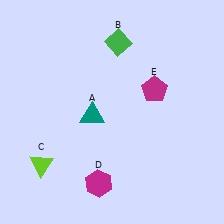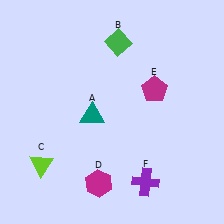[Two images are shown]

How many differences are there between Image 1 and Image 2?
There is 1 difference between the two images.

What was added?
A purple cross (F) was added in Image 2.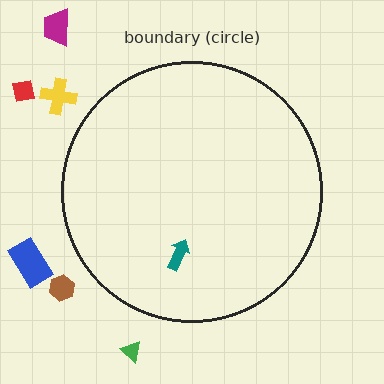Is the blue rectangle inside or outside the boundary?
Outside.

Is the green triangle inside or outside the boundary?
Outside.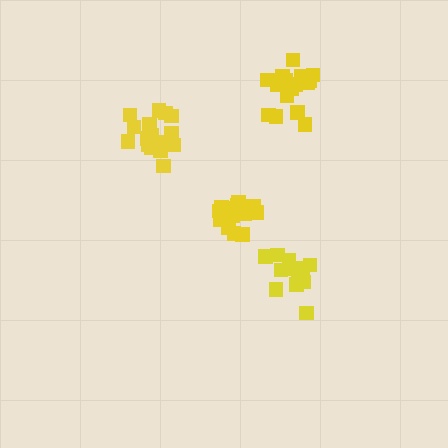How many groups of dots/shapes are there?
There are 4 groups.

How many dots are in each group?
Group 1: 14 dots, Group 2: 18 dots, Group 3: 16 dots, Group 4: 19 dots (67 total).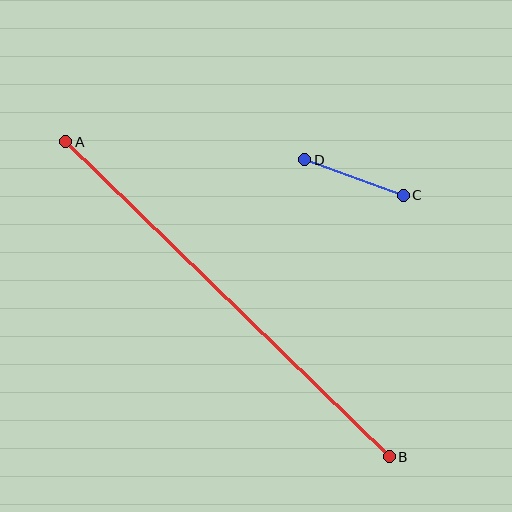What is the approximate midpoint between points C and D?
The midpoint is at approximately (354, 178) pixels.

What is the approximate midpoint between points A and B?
The midpoint is at approximately (228, 299) pixels.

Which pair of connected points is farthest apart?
Points A and B are farthest apart.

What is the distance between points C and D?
The distance is approximately 105 pixels.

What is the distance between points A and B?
The distance is approximately 451 pixels.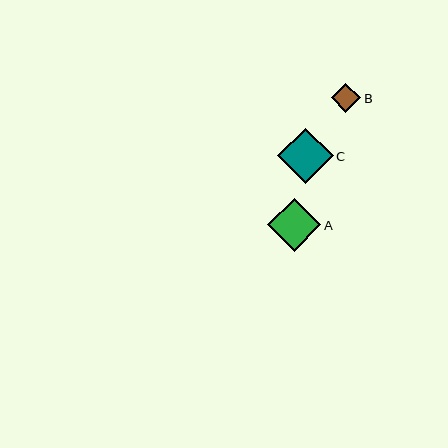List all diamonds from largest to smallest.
From largest to smallest: C, A, B.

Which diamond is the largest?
Diamond C is the largest with a size of approximately 55 pixels.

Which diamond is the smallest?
Diamond B is the smallest with a size of approximately 29 pixels.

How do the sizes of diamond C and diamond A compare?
Diamond C and diamond A are approximately the same size.